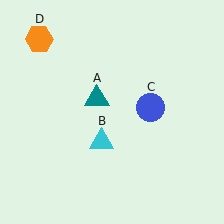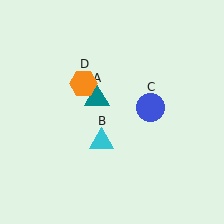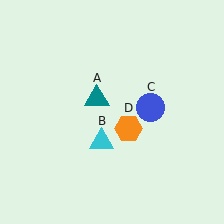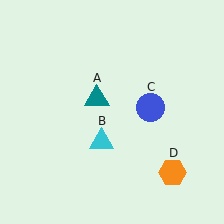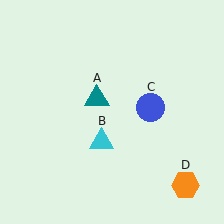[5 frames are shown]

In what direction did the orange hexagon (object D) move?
The orange hexagon (object D) moved down and to the right.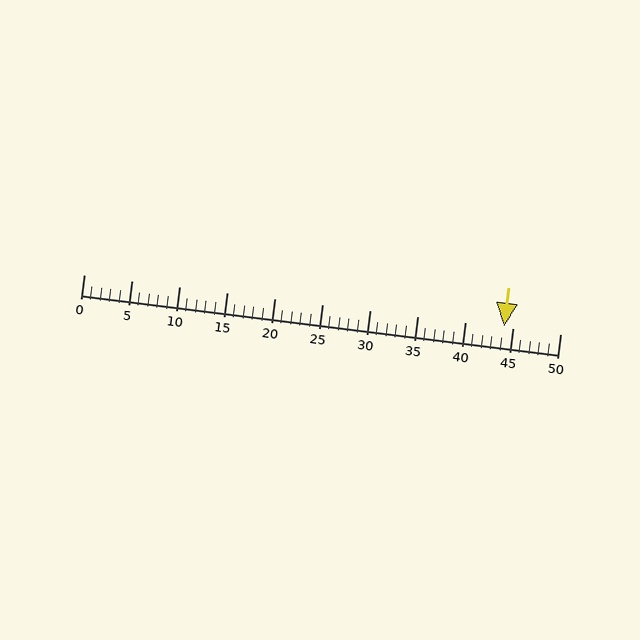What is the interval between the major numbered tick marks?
The major tick marks are spaced 5 units apart.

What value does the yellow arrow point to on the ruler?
The yellow arrow points to approximately 44.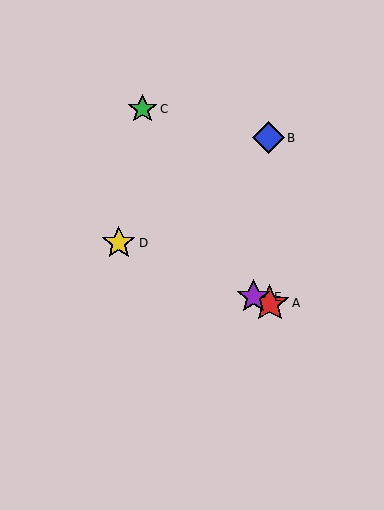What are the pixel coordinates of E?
Object E is at (253, 297).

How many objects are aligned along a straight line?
3 objects (A, D, E) are aligned along a straight line.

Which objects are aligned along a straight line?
Objects A, D, E are aligned along a straight line.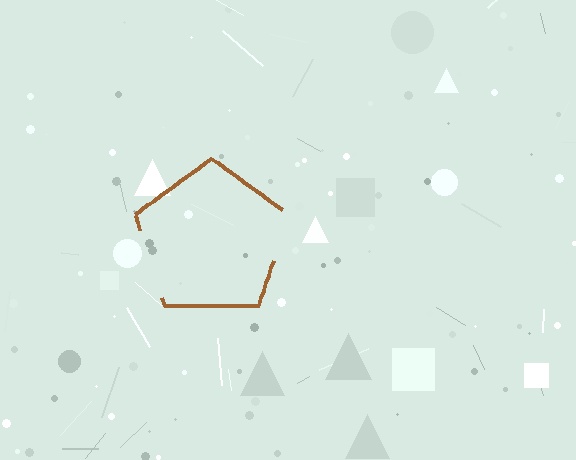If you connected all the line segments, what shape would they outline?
They would outline a pentagon.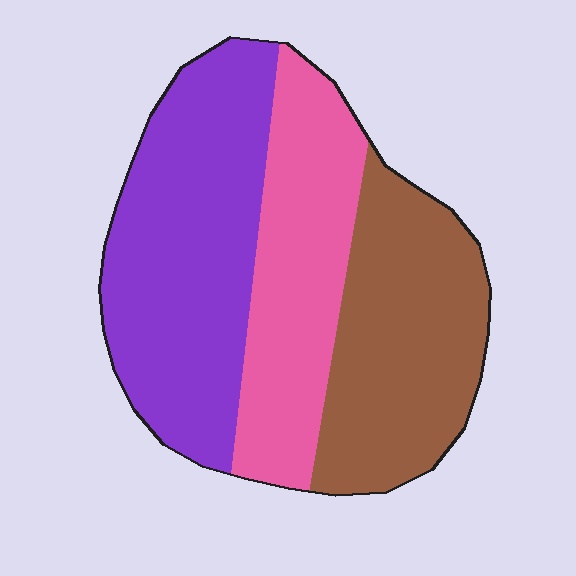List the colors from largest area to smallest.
From largest to smallest: purple, brown, pink.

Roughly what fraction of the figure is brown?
Brown covers roughly 30% of the figure.